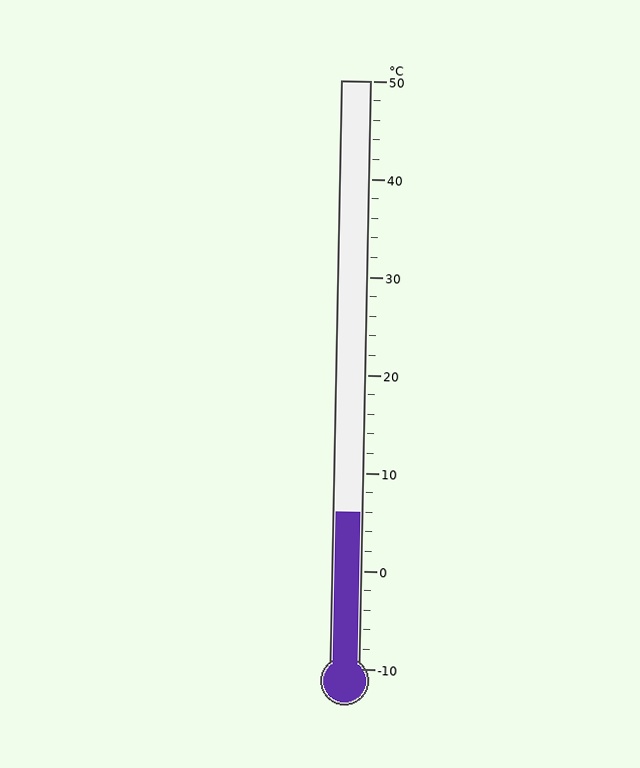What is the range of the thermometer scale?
The thermometer scale ranges from -10°C to 50°C.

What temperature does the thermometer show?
The thermometer shows approximately 6°C.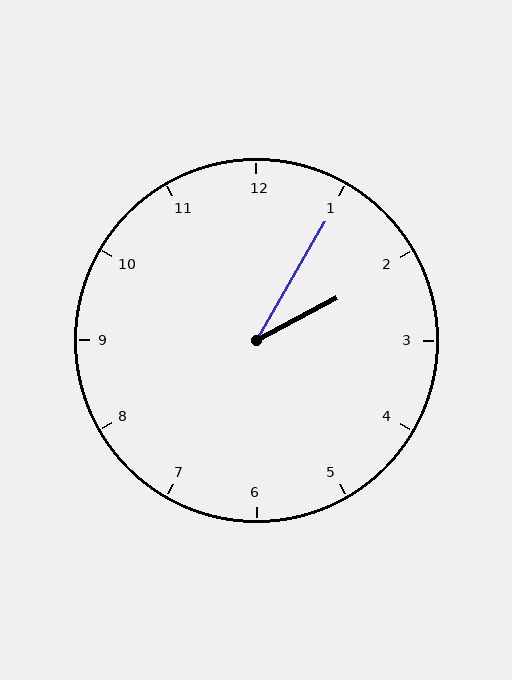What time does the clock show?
2:05.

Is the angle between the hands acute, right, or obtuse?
It is acute.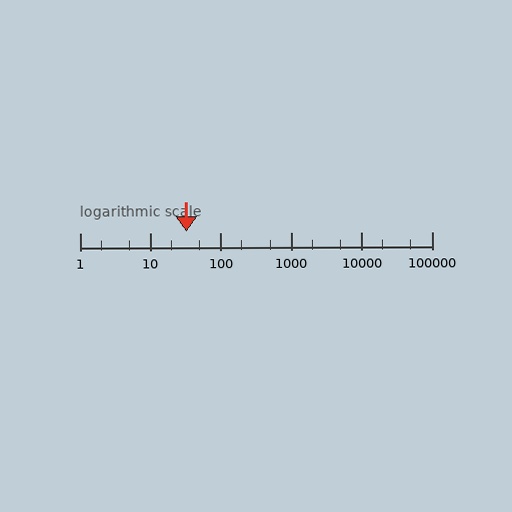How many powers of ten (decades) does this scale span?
The scale spans 5 decades, from 1 to 100000.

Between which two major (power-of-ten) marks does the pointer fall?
The pointer is between 10 and 100.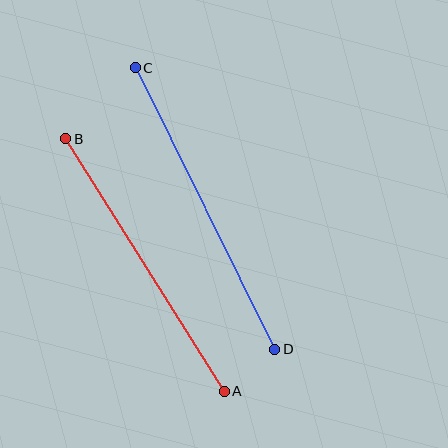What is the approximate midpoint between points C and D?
The midpoint is at approximately (205, 209) pixels.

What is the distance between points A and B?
The distance is approximately 298 pixels.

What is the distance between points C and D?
The distance is approximately 314 pixels.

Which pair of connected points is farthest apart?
Points C and D are farthest apart.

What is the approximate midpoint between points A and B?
The midpoint is at approximately (145, 265) pixels.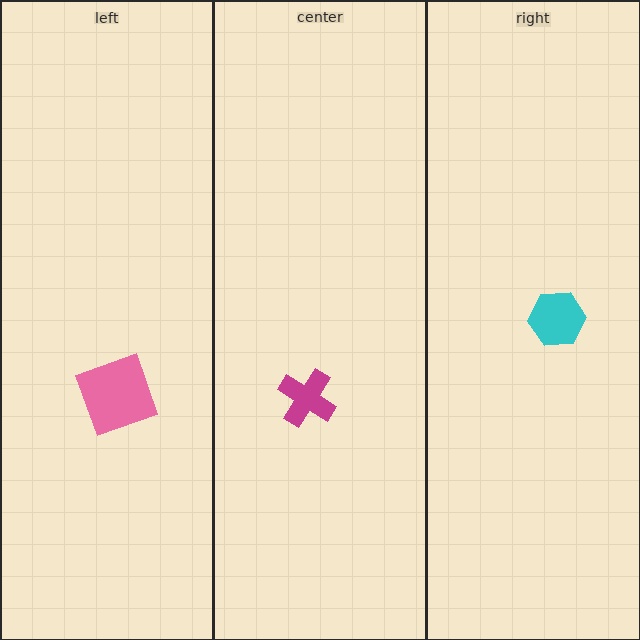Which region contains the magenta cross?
The center region.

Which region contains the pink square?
The left region.